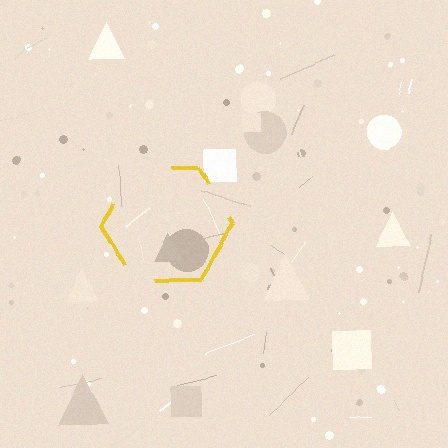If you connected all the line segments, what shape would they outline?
They would outline a hexagon.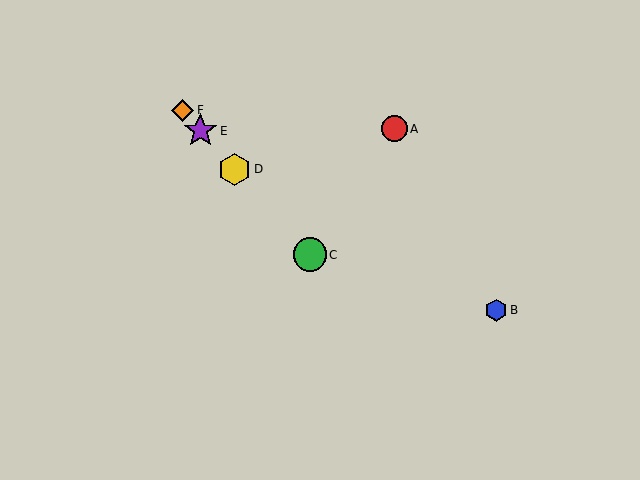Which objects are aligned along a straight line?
Objects C, D, E, F are aligned along a straight line.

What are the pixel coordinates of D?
Object D is at (235, 169).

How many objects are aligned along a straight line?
4 objects (C, D, E, F) are aligned along a straight line.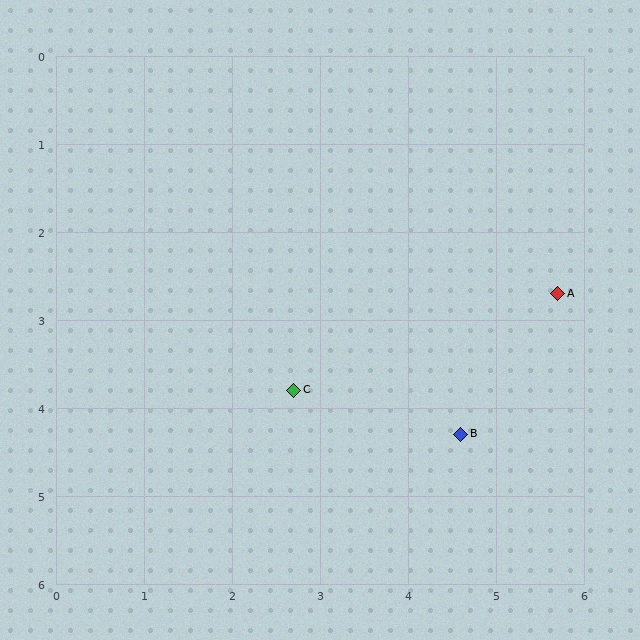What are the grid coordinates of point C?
Point C is at approximately (2.7, 3.8).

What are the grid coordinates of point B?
Point B is at approximately (4.6, 4.3).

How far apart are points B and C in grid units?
Points B and C are about 2.0 grid units apart.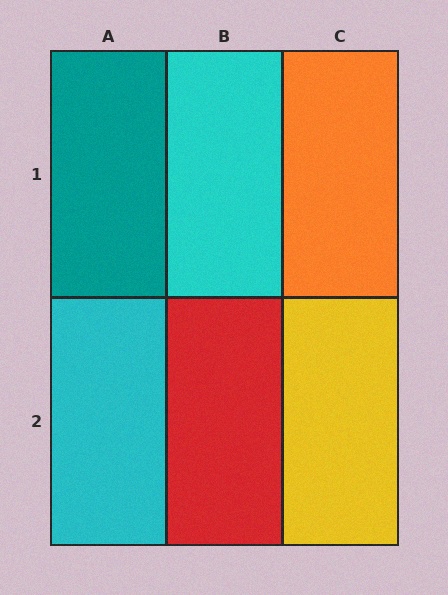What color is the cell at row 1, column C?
Orange.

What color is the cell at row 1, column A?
Teal.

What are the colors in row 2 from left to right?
Cyan, red, yellow.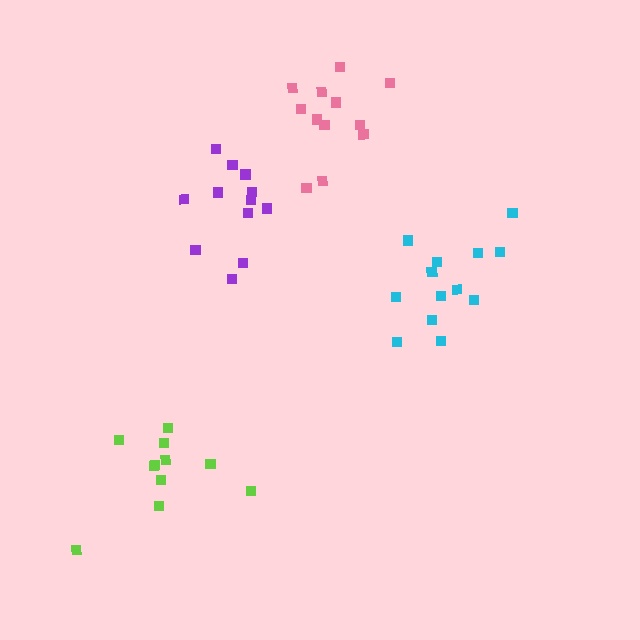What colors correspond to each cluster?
The clusters are colored: cyan, pink, purple, lime.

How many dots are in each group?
Group 1: 13 dots, Group 2: 12 dots, Group 3: 12 dots, Group 4: 11 dots (48 total).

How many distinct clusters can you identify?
There are 4 distinct clusters.